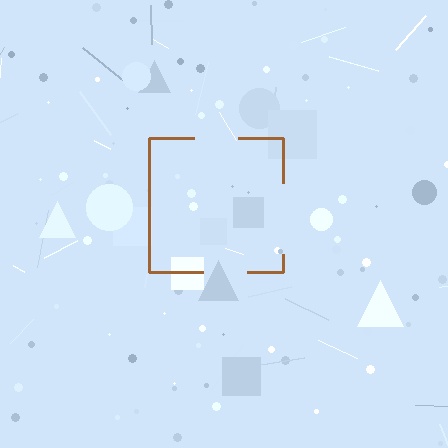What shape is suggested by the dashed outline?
The dashed outline suggests a square.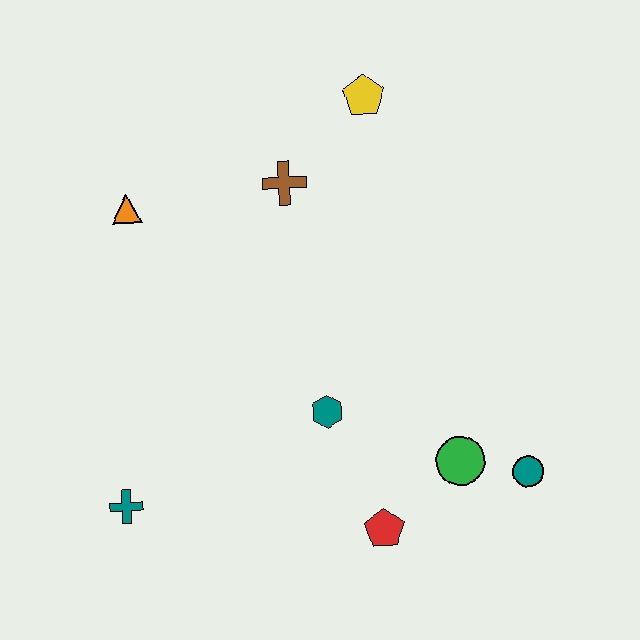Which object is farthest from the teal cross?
The yellow pentagon is farthest from the teal cross.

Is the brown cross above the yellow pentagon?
No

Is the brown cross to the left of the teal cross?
No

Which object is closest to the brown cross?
The yellow pentagon is closest to the brown cross.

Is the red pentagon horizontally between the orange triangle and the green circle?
Yes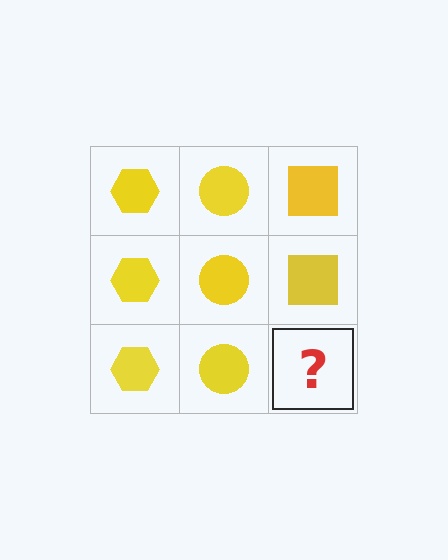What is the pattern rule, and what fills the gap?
The rule is that each column has a consistent shape. The gap should be filled with a yellow square.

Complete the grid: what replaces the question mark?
The question mark should be replaced with a yellow square.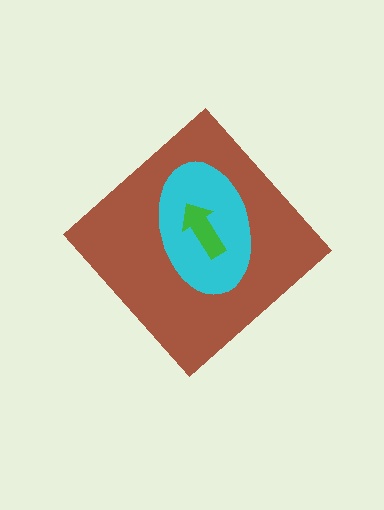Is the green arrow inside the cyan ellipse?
Yes.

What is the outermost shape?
The brown diamond.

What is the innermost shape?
The green arrow.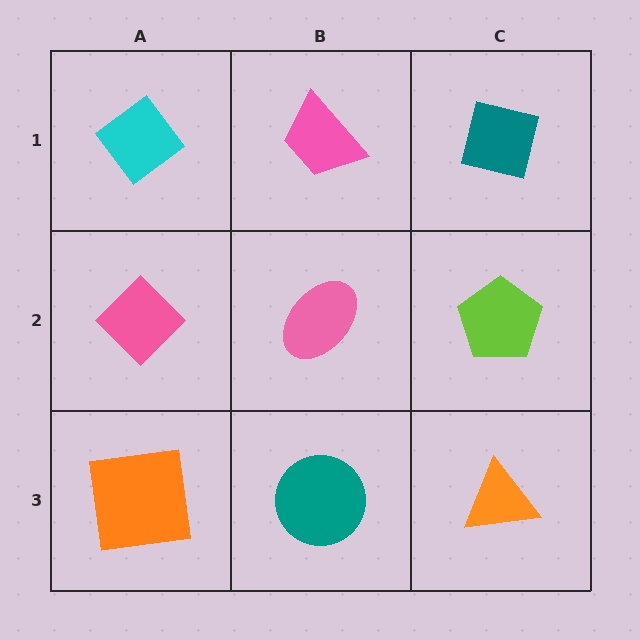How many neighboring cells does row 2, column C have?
3.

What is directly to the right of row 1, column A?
A pink trapezoid.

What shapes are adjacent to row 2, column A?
A cyan diamond (row 1, column A), an orange square (row 3, column A), a pink ellipse (row 2, column B).